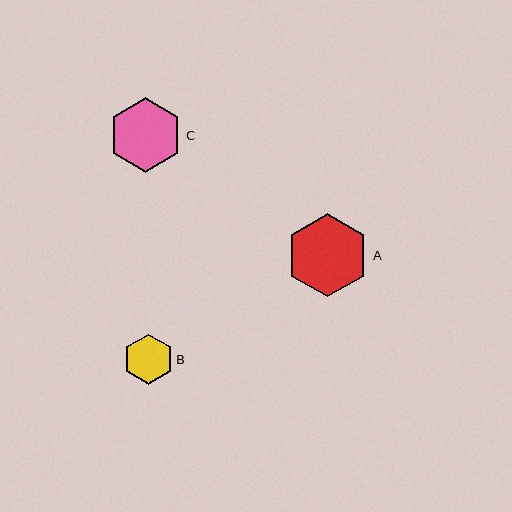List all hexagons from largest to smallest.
From largest to smallest: A, C, B.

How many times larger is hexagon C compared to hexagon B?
Hexagon C is approximately 1.5 times the size of hexagon B.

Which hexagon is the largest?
Hexagon A is the largest with a size of approximately 83 pixels.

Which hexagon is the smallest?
Hexagon B is the smallest with a size of approximately 50 pixels.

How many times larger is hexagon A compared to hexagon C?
Hexagon A is approximately 1.1 times the size of hexagon C.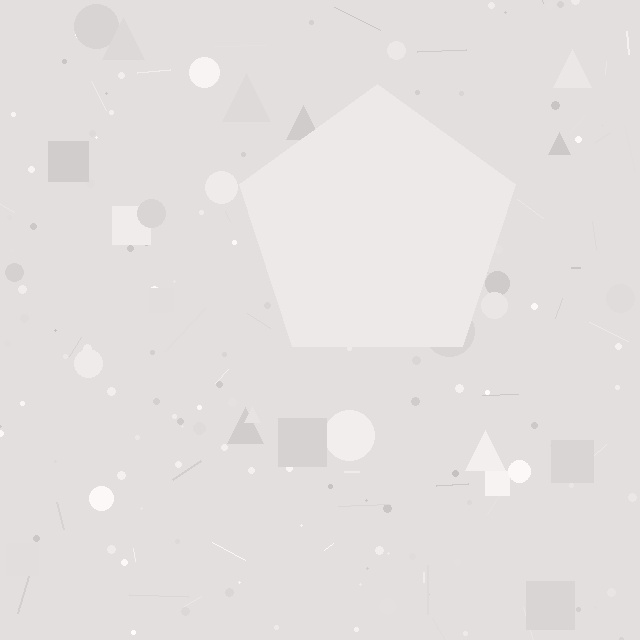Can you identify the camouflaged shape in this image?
The camouflaged shape is a pentagon.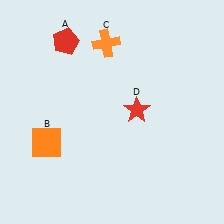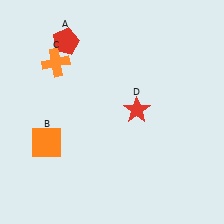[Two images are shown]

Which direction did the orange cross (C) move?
The orange cross (C) moved left.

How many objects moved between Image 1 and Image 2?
1 object moved between the two images.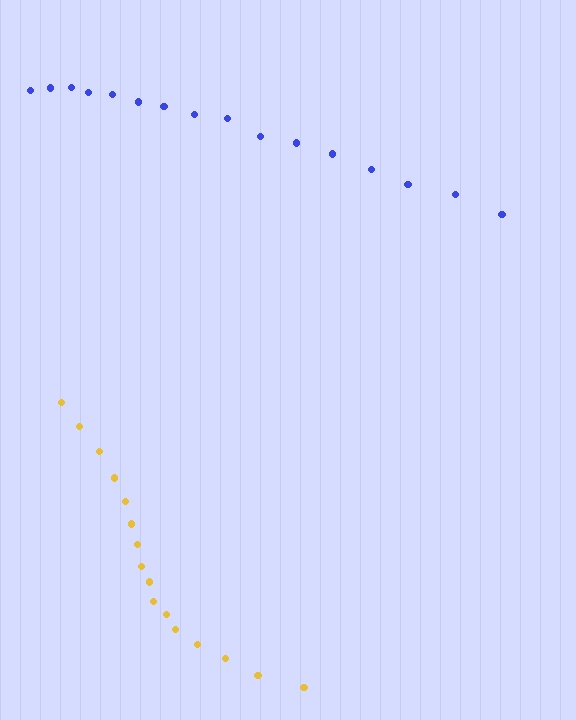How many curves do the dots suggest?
There are 2 distinct paths.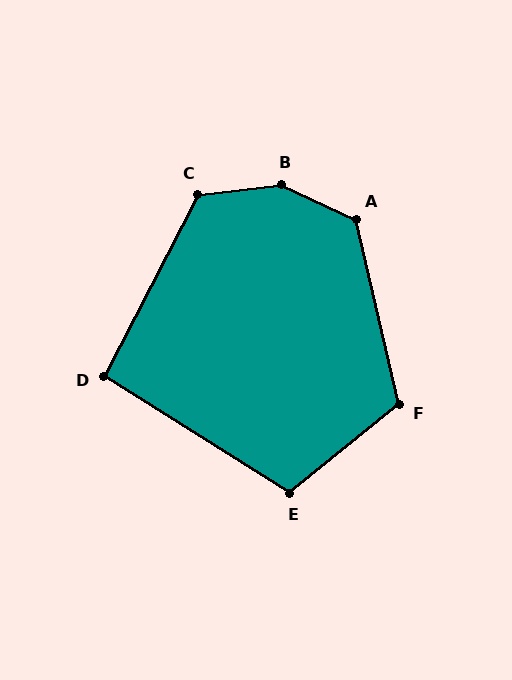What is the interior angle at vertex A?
Approximately 128 degrees (obtuse).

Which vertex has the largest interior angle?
B, at approximately 149 degrees.